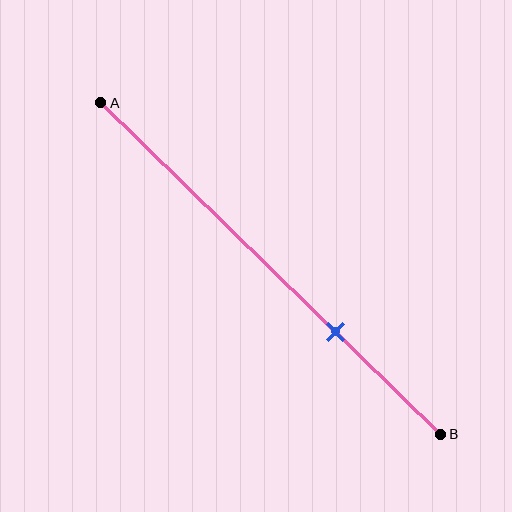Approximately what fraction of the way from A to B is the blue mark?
The blue mark is approximately 70% of the way from A to B.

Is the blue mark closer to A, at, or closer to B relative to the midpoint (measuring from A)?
The blue mark is closer to point B than the midpoint of segment AB.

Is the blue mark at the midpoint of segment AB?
No, the mark is at about 70% from A, not at the 50% midpoint.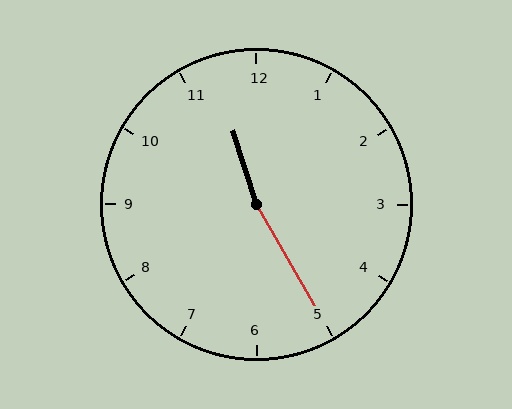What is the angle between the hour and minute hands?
Approximately 168 degrees.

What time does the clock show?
11:25.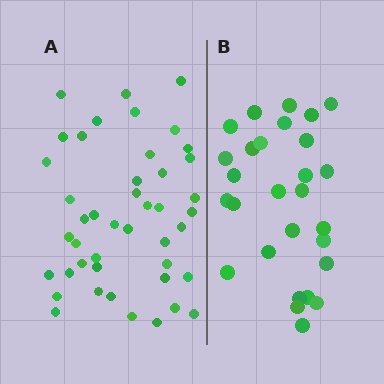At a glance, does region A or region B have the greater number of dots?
Region A (the left region) has more dots.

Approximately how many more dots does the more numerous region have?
Region A has approximately 15 more dots than region B.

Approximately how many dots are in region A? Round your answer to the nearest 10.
About 40 dots. (The exact count is 44, which rounds to 40.)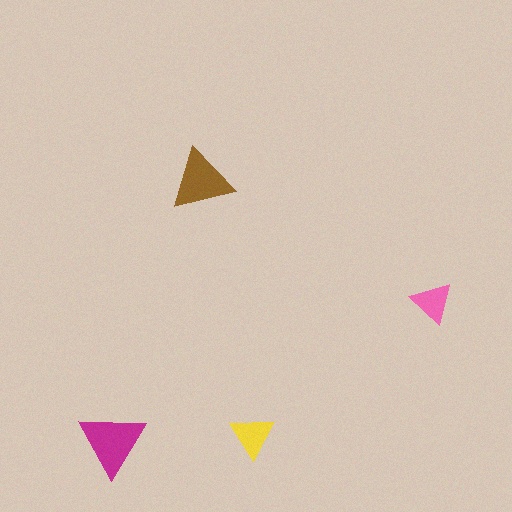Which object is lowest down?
The magenta triangle is bottommost.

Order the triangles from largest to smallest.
the magenta one, the brown one, the yellow one, the pink one.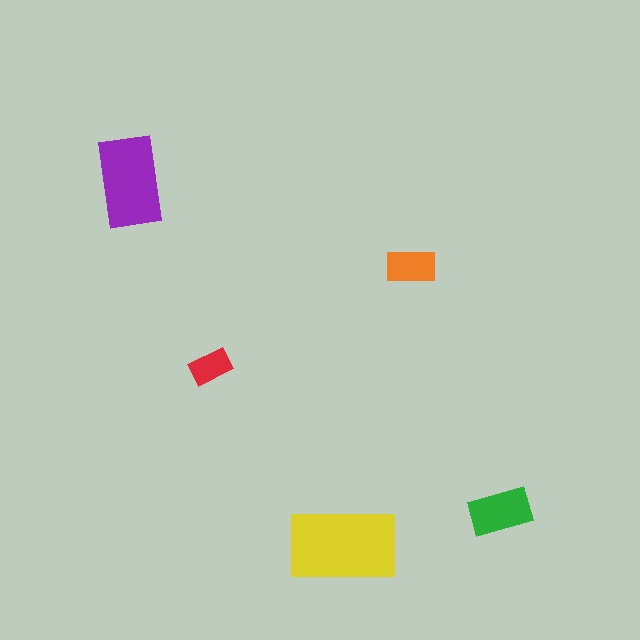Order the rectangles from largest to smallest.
the yellow one, the purple one, the green one, the orange one, the red one.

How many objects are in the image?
There are 5 objects in the image.